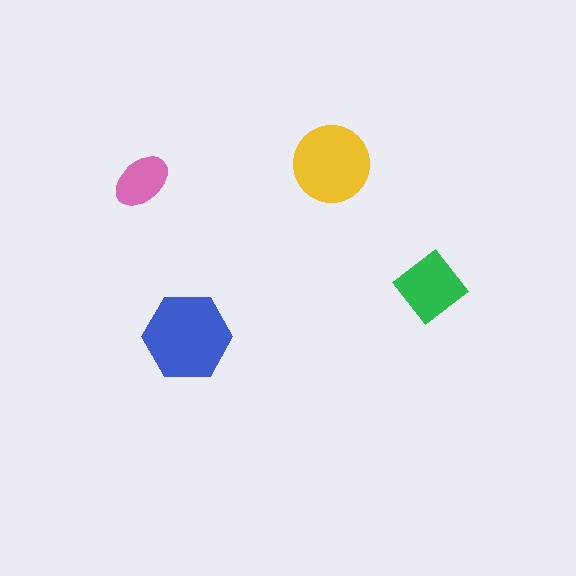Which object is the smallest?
The pink ellipse.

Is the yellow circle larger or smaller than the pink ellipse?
Larger.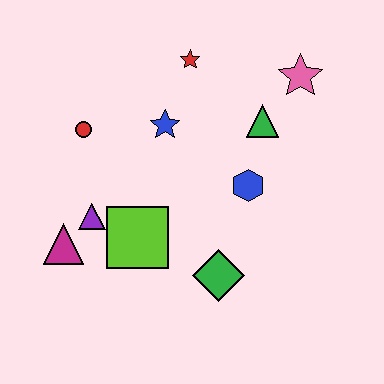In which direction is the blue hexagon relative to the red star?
The blue hexagon is below the red star.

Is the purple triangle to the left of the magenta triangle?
No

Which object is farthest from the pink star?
The magenta triangle is farthest from the pink star.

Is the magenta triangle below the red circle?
Yes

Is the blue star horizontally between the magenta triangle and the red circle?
No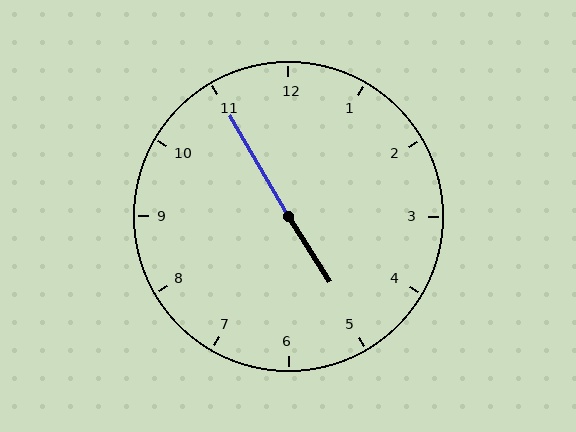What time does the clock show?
4:55.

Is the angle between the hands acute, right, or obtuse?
It is obtuse.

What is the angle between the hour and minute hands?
Approximately 178 degrees.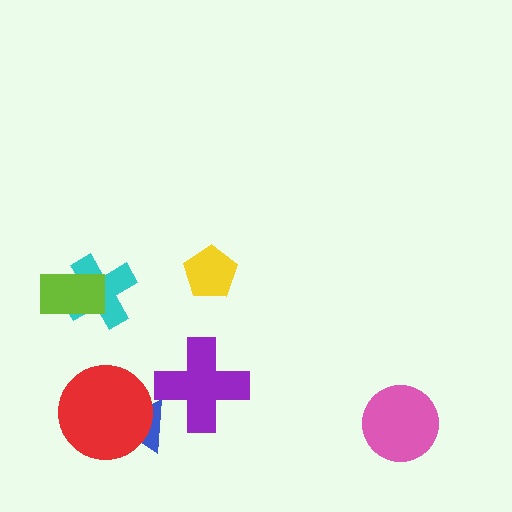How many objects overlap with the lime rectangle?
1 object overlaps with the lime rectangle.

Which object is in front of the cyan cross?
The lime rectangle is in front of the cyan cross.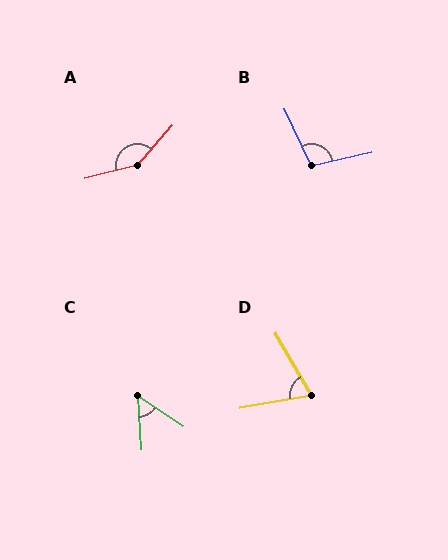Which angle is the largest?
A, at approximately 145 degrees.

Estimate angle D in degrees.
Approximately 70 degrees.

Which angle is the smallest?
C, at approximately 52 degrees.